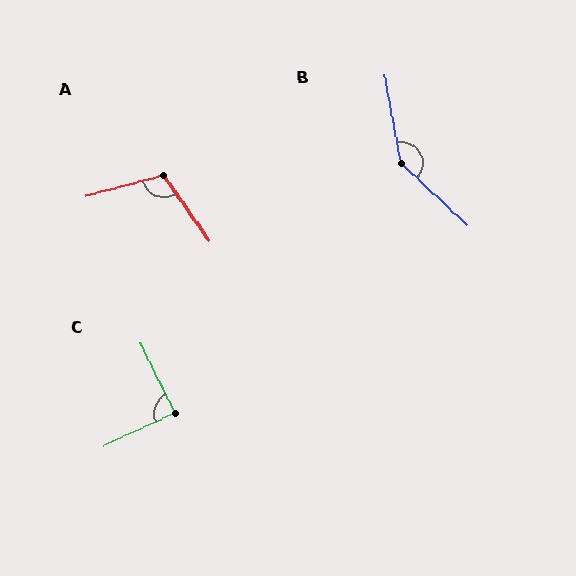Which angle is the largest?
B, at approximately 143 degrees.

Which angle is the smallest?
C, at approximately 88 degrees.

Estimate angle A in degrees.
Approximately 110 degrees.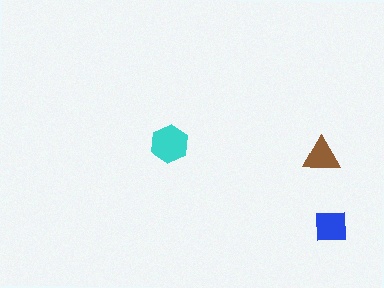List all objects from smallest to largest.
The brown triangle, the blue square, the cyan hexagon.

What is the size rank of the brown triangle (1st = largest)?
3rd.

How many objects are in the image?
There are 3 objects in the image.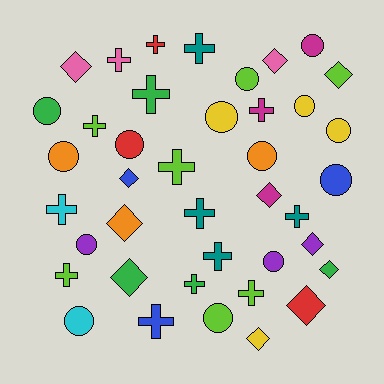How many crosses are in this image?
There are 15 crosses.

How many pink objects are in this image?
There are 3 pink objects.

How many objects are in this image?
There are 40 objects.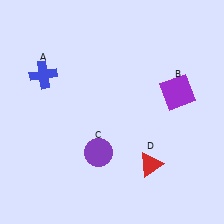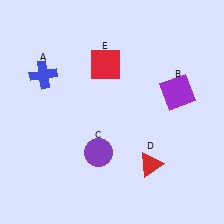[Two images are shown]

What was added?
A red square (E) was added in Image 2.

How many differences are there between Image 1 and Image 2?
There is 1 difference between the two images.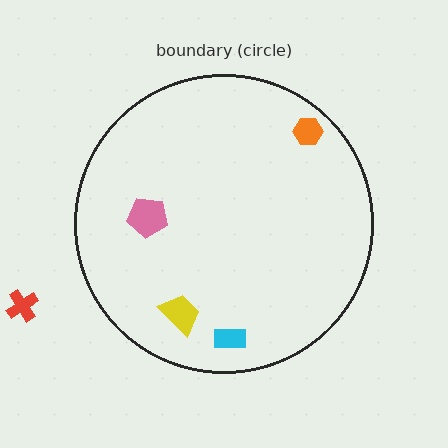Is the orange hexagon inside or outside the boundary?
Inside.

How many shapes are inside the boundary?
4 inside, 1 outside.